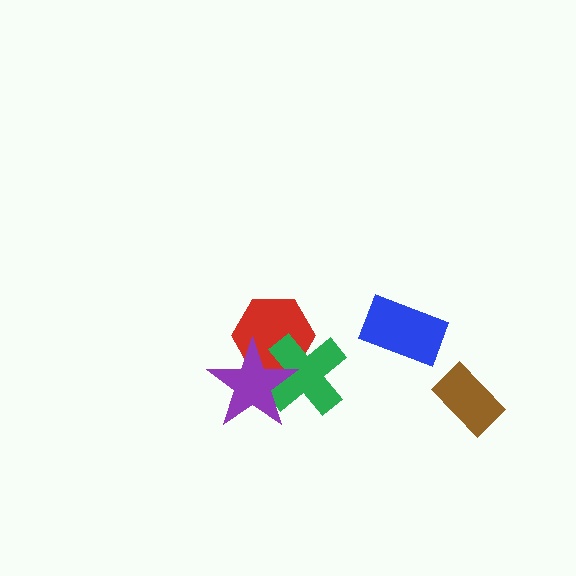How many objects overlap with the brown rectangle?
0 objects overlap with the brown rectangle.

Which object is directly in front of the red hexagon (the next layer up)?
The green cross is directly in front of the red hexagon.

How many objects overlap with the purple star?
2 objects overlap with the purple star.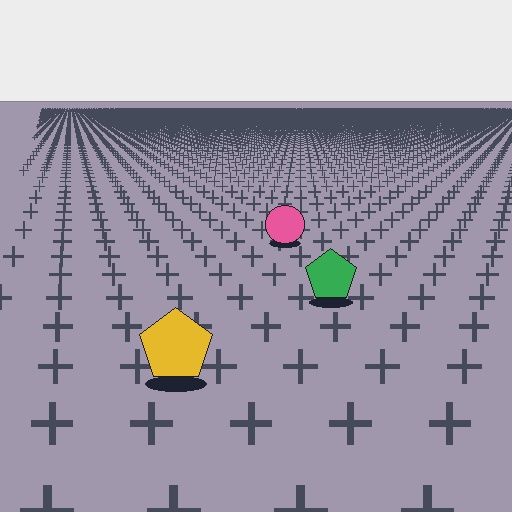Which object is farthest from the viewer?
The pink circle is farthest from the viewer. It appears smaller and the ground texture around it is denser.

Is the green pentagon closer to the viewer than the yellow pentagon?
No. The yellow pentagon is closer — you can tell from the texture gradient: the ground texture is coarser near it.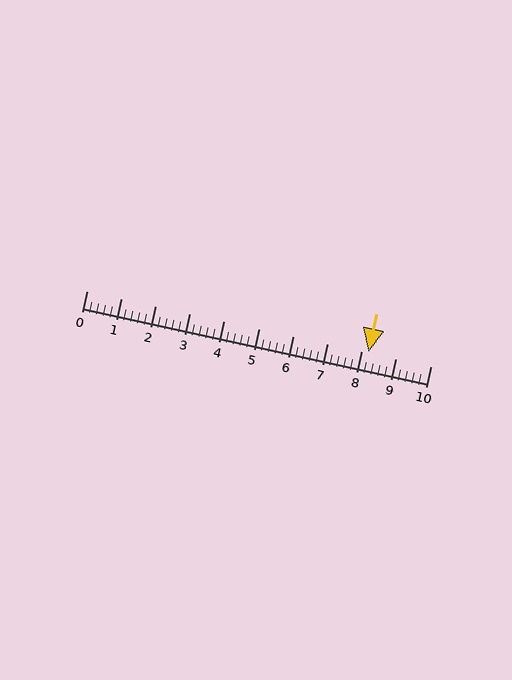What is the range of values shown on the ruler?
The ruler shows values from 0 to 10.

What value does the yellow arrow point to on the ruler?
The yellow arrow points to approximately 8.2.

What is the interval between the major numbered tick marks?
The major tick marks are spaced 1 units apart.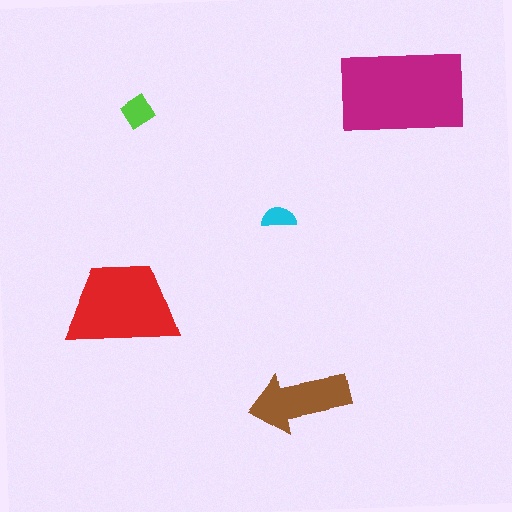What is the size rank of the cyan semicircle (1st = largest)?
5th.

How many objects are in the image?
There are 5 objects in the image.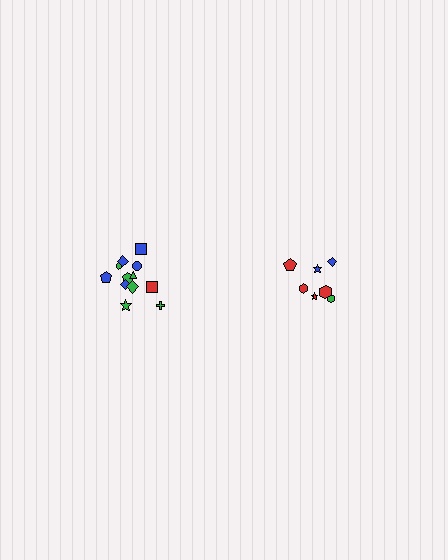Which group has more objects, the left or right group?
The left group.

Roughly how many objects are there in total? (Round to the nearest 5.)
Roughly 20 objects in total.